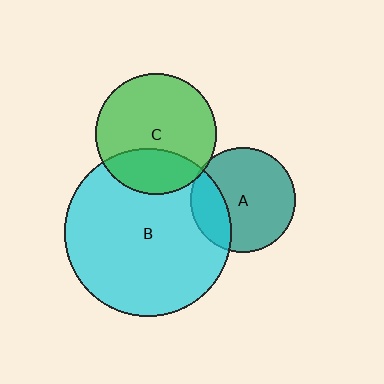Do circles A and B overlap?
Yes.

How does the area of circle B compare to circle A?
Approximately 2.5 times.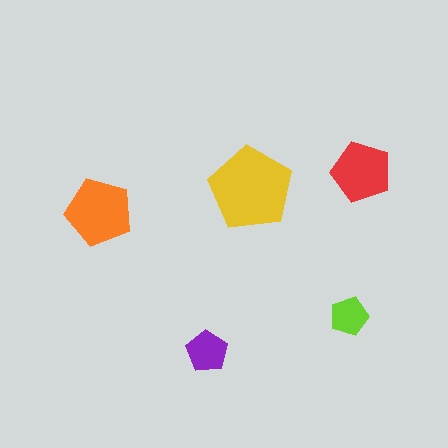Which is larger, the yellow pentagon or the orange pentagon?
The yellow one.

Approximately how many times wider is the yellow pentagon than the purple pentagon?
About 2 times wider.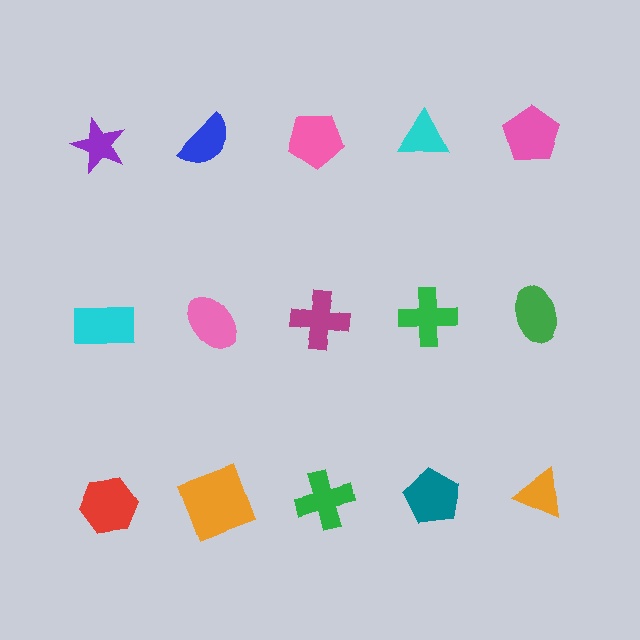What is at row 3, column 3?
A green cross.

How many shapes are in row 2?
5 shapes.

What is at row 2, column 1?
A cyan rectangle.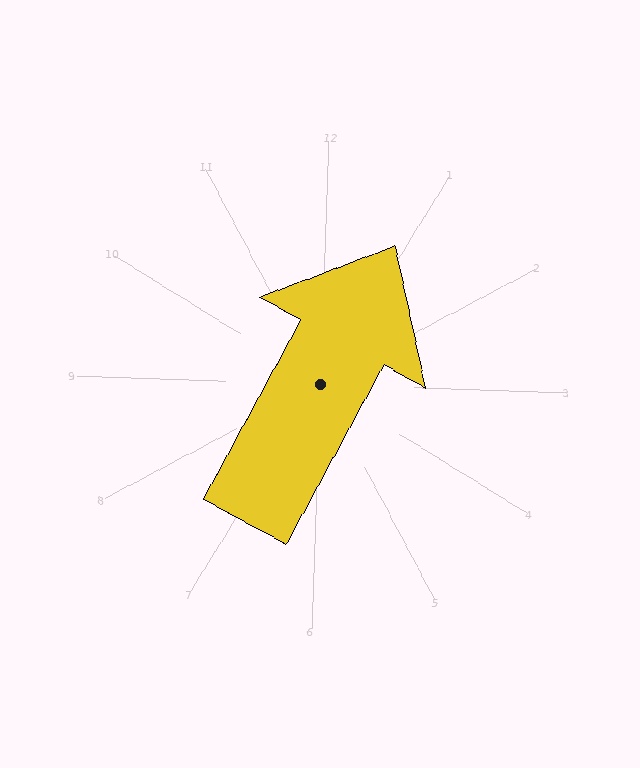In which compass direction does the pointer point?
Northeast.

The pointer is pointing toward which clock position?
Roughly 1 o'clock.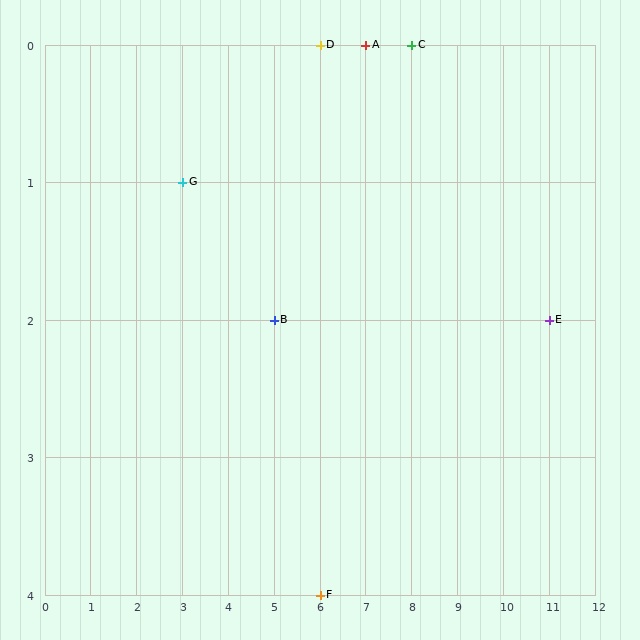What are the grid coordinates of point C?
Point C is at grid coordinates (8, 0).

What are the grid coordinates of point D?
Point D is at grid coordinates (6, 0).